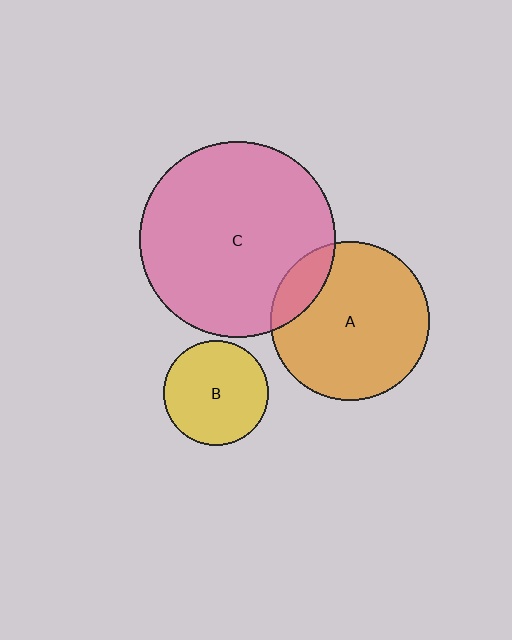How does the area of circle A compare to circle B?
Approximately 2.3 times.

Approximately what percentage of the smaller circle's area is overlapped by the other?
Approximately 15%.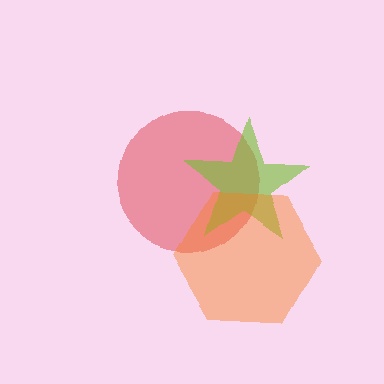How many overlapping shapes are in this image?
There are 3 overlapping shapes in the image.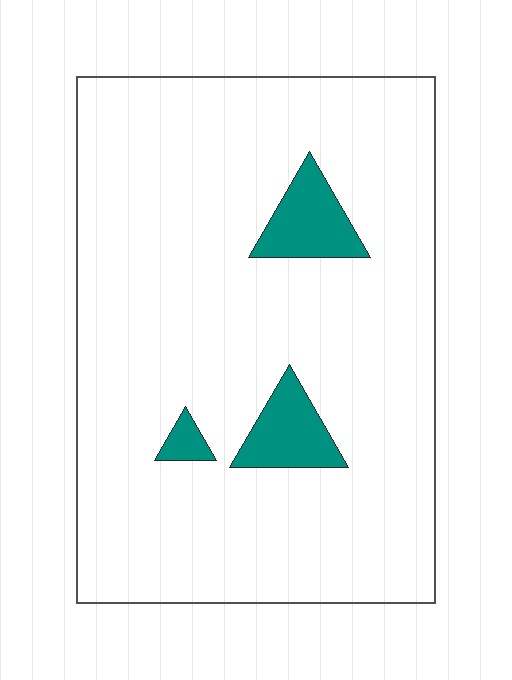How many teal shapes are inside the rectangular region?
3.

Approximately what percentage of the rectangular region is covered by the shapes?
Approximately 10%.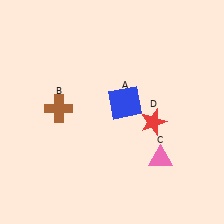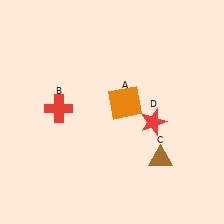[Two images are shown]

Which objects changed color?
A changed from blue to orange. B changed from brown to red. C changed from pink to brown.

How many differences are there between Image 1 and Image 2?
There are 3 differences between the two images.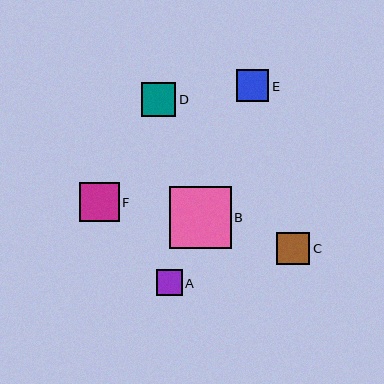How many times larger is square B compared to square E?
Square B is approximately 1.9 times the size of square E.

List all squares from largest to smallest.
From largest to smallest: B, F, D, C, E, A.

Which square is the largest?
Square B is the largest with a size of approximately 62 pixels.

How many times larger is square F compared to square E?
Square F is approximately 1.2 times the size of square E.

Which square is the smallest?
Square A is the smallest with a size of approximately 26 pixels.